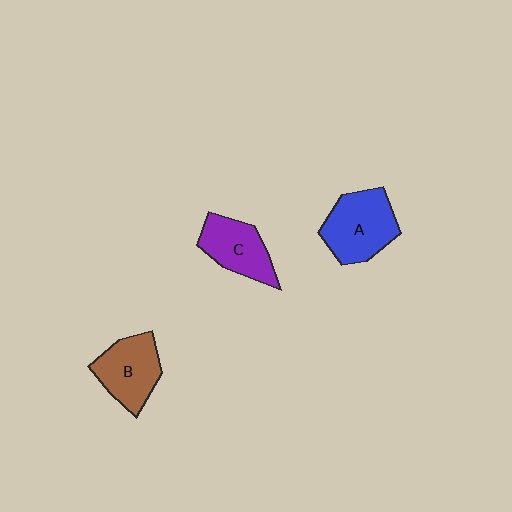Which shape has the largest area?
Shape A (blue).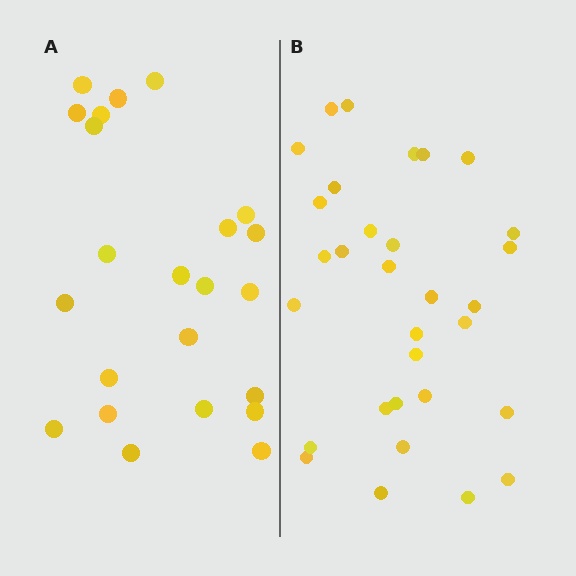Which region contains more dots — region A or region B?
Region B (the right region) has more dots.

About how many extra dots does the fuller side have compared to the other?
Region B has roughly 8 or so more dots than region A.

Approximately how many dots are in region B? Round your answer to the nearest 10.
About 30 dots. (The exact count is 31, which rounds to 30.)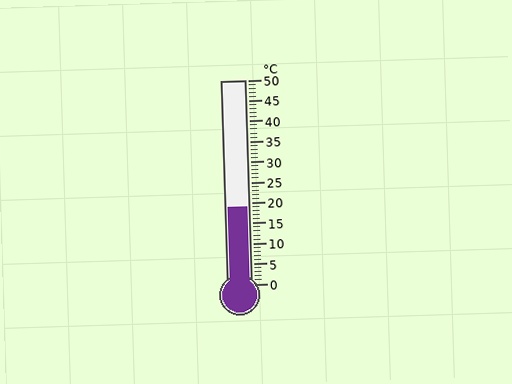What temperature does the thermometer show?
The thermometer shows approximately 19°C.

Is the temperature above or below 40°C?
The temperature is below 40°C.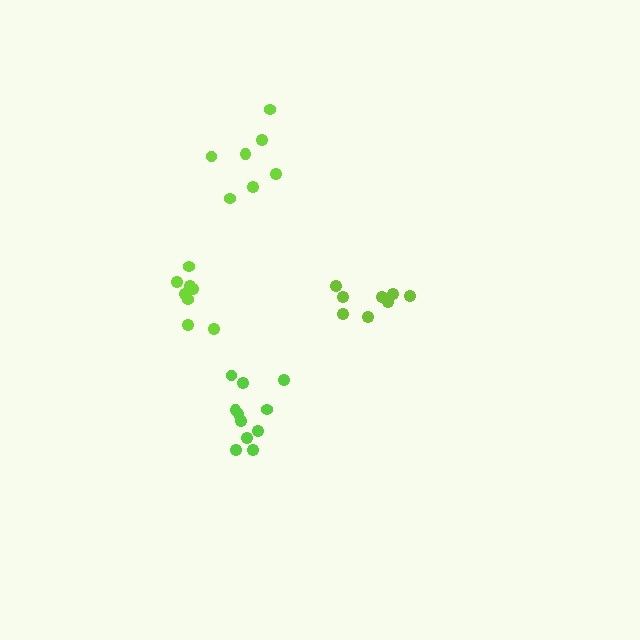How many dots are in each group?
Group 1: 11 dots, Group 2: 8 dots, Group 3: 8 dots, Group 4: 7 dots (34 total).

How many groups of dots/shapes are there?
There are 4 groups.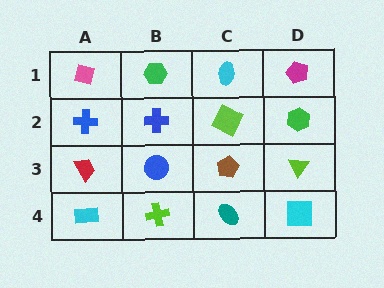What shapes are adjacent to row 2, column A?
A pink square (row 1, column A), a red trapezoid (row 3, column A), a blue cross (row 2, column B).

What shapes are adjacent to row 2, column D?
A magenta pentagon (row 1, column D), a lime triangle (row 3, column D), a lime square (row 2, column C).